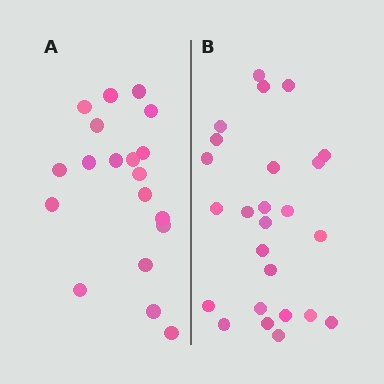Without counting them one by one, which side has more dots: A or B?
Region B (the right region) has more dots.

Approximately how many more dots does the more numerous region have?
Region B has about 6 more dots than region A.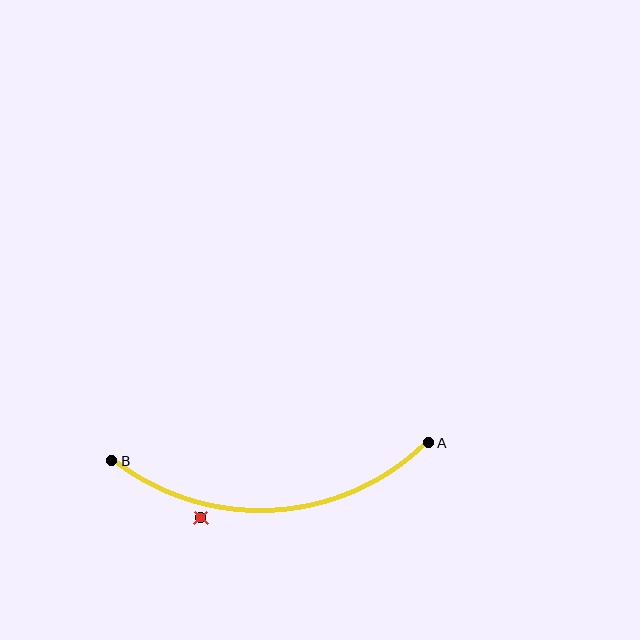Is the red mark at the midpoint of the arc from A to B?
No — the red mark does not lie on the arc at all. It sits slightly outside the curve.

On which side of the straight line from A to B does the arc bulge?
The arc bulges below the straight line connecting A and B.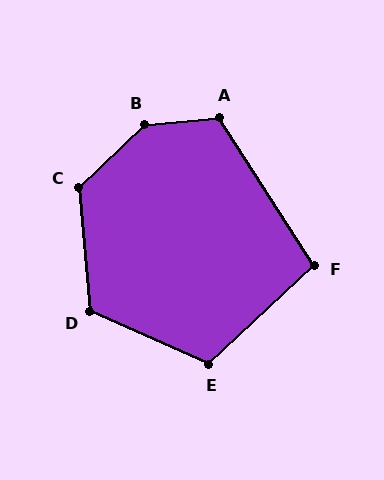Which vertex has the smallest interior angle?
F, at approximately 100 degrees.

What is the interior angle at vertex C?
Approximately 129 degrees (obtuse).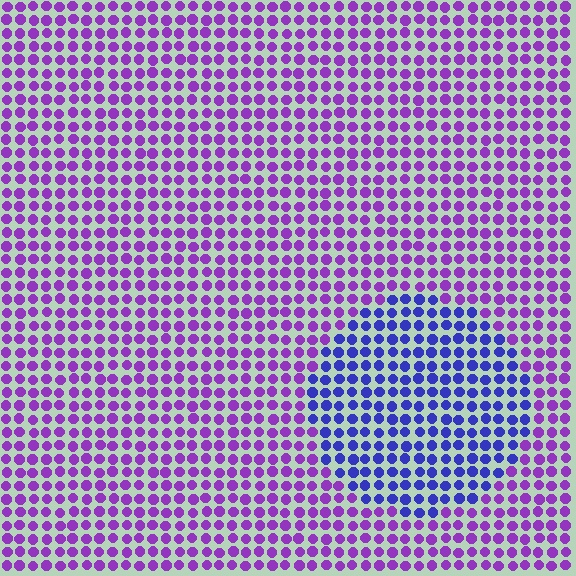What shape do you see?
I see a circle.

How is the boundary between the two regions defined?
The boundary is defined purely by a slight shift in hue (about 42 degrees). Spacing, size, and orientation are identical on both sides.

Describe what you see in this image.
The image is filled with small purple elements in a uniform arrangement. A circle-shaped region is visible where the elements are tinted to a slightly different hue, forming a subtle color boundary.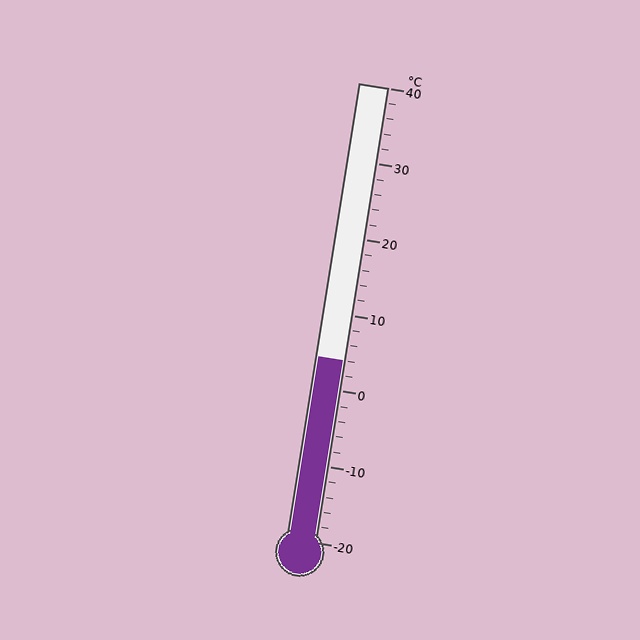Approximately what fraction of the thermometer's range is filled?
The thermometer is filled to approximately 40% of its range.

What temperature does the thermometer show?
The thermometer shows approximately 4°C.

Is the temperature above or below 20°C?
The temperature is below 20°C.